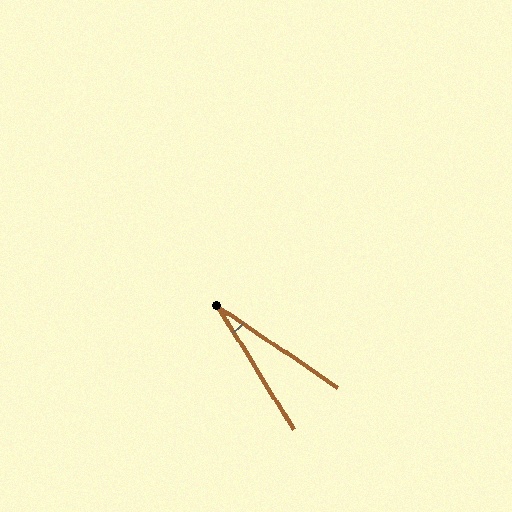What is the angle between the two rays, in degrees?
Approximately 24 degrees.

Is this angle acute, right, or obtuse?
It is acute.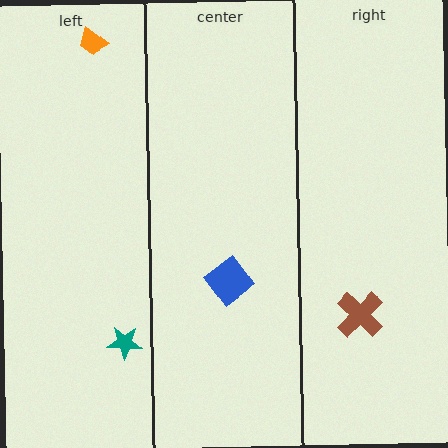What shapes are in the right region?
The brown cross.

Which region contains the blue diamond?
The center region.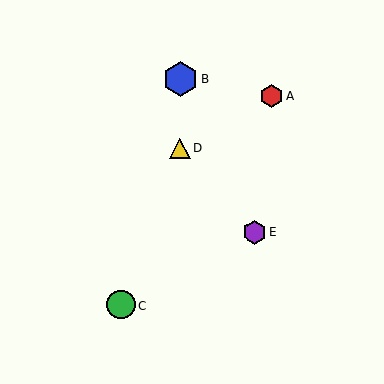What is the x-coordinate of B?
Object B is at x≈181.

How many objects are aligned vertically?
2 objects (B, D) are aligned vertically.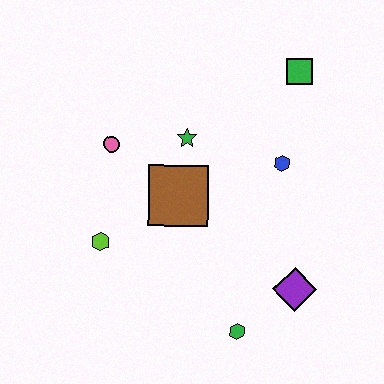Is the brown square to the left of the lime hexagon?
No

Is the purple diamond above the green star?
No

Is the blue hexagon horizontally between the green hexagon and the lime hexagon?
No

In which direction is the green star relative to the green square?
The green star is to the left of the green square.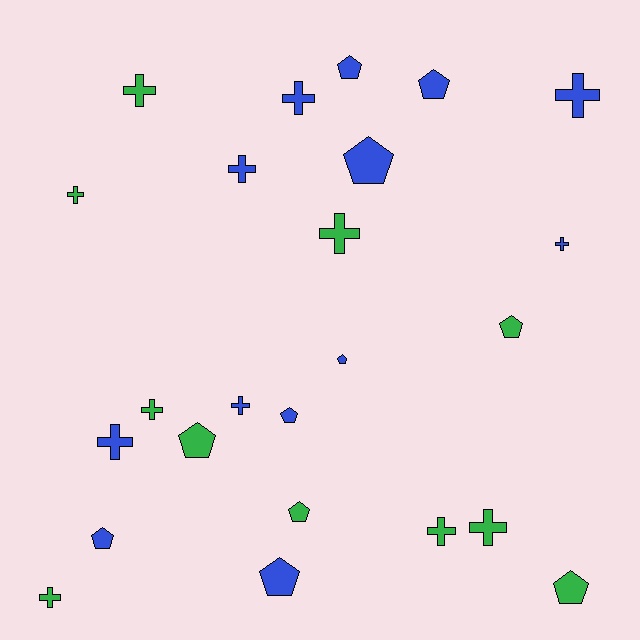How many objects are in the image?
There are 24 objects.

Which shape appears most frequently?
Cross, with 13 objects.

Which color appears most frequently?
Blue, with 13 objects.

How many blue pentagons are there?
There are 7 blue pentagons.